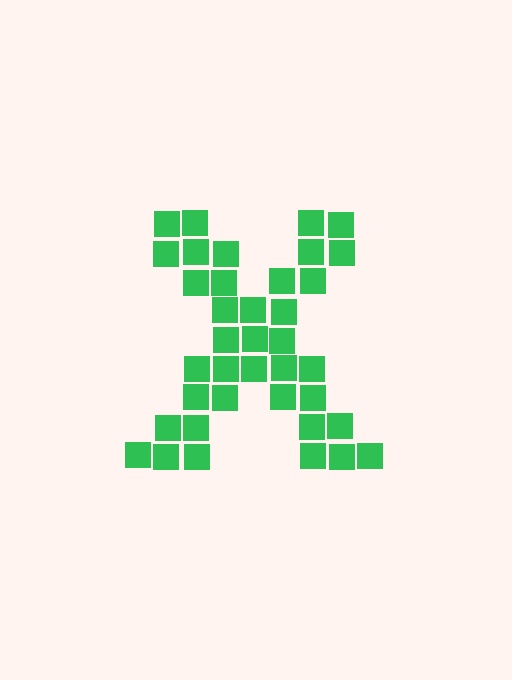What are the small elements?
The small elements are squares.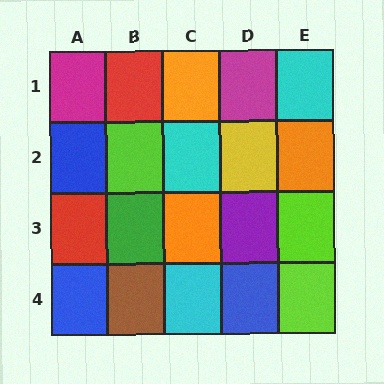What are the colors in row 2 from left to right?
Blue, lime, cyan, yellow, orange.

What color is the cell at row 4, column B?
Brown.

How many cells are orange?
3 cells are orange.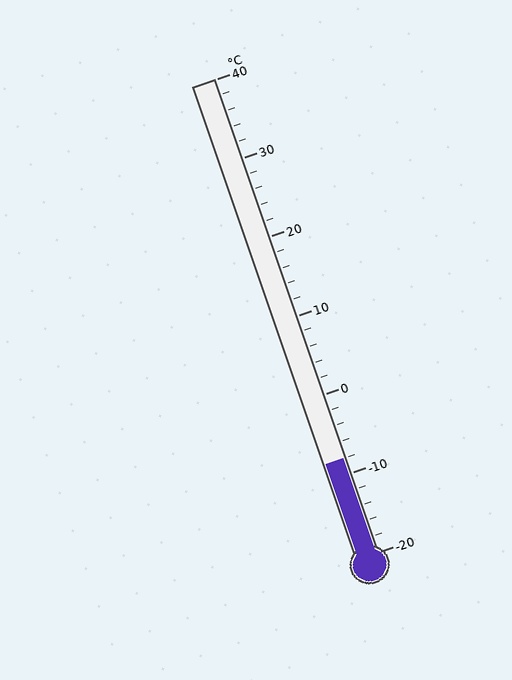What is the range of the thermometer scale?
The thermometer scale ranges from -20°C to 40°C.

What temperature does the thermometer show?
The thermometer shows approximately -8°C.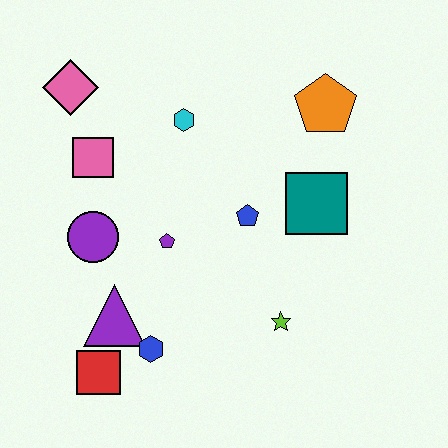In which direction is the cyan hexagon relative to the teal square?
The cyan hexagon is to the left of the teal square.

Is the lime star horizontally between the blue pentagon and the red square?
No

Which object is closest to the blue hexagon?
The purple triangle is closest to the blue hexagon.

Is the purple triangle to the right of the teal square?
No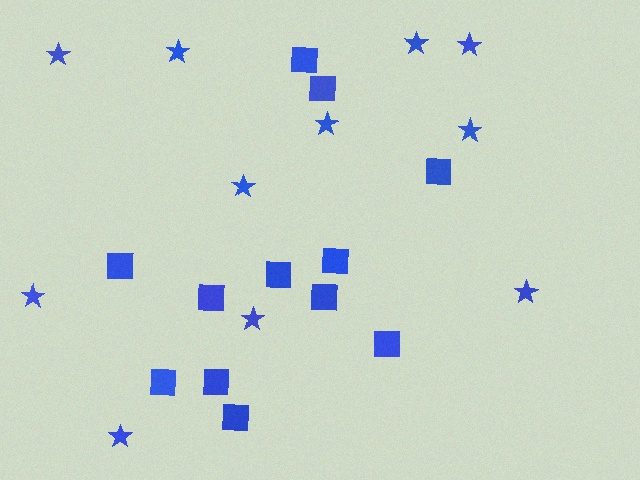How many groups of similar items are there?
There are 2 groups: one group of stars (11) and one group of squares (12).